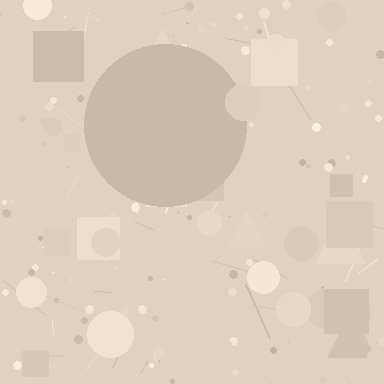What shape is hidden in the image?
A circle is hidden in the image.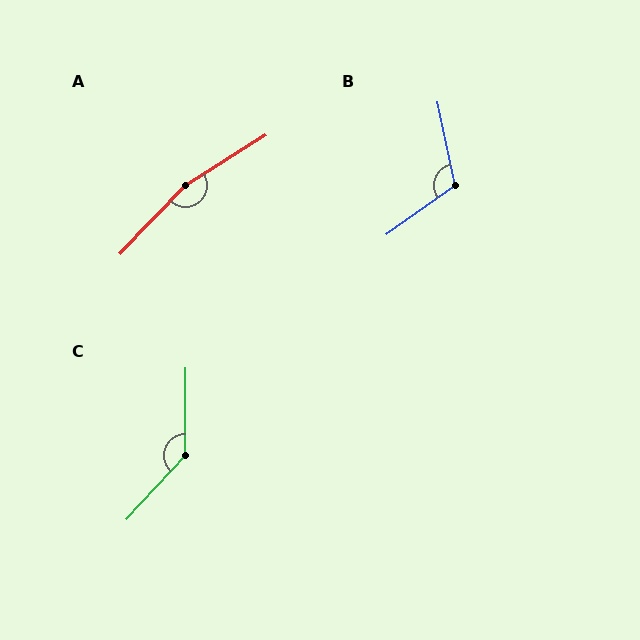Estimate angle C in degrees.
Approximately 138 degrees.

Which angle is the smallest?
B, at approximately 114 degrees.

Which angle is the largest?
A, at approximately 166 degrees.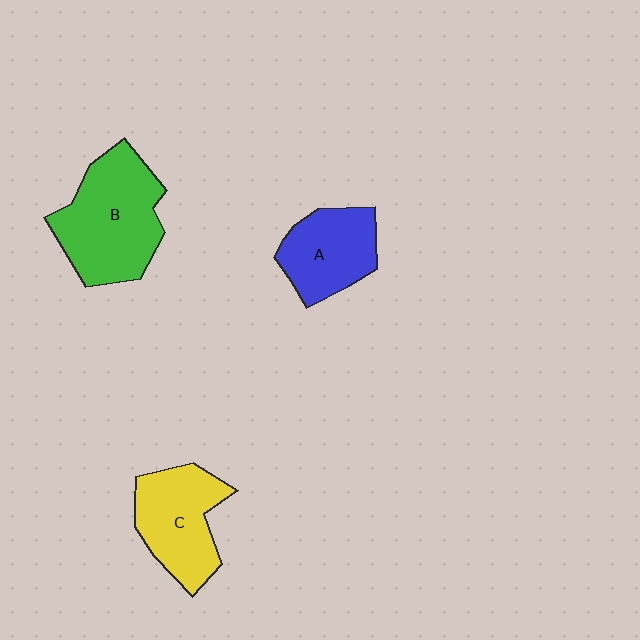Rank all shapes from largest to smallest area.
From largest to smallest: B (green), C (yellow), A (blue).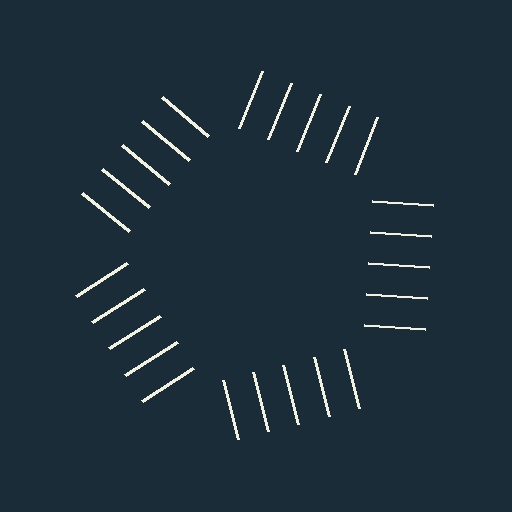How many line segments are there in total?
25 — 5 along each of the 5 edges.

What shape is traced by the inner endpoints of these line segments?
An illusory pentagon — the line segments terminate on its edges but no continuous stroke is drawn.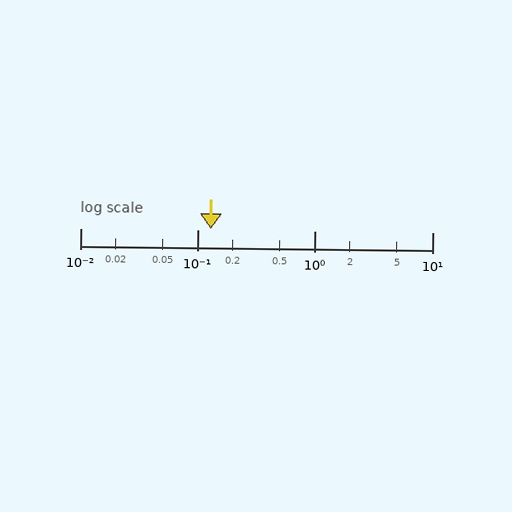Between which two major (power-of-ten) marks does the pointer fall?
The pointer is between 0.1 and 1.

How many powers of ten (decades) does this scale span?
The scale spans 3 decades, from 0.01 to 10.